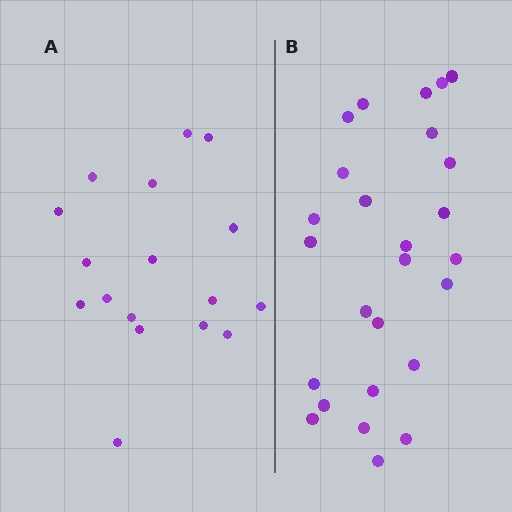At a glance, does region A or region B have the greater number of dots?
Region B (the right region) has more dots.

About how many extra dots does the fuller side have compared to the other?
Region B has roughly 8 or so more dots than region A.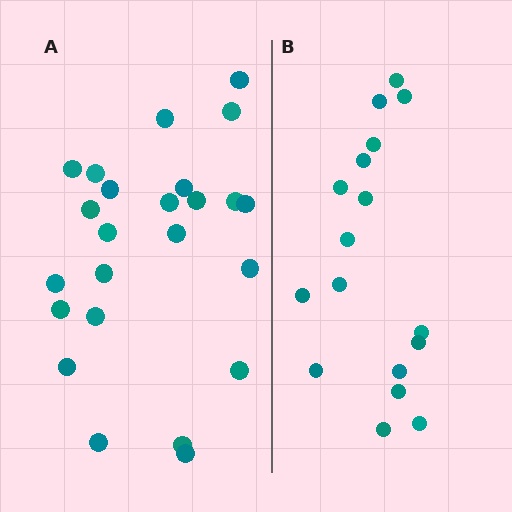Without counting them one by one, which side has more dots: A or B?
Region A (the left region) has more dots.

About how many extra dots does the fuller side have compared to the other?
Region A has roughly 8 or so more dots than region B.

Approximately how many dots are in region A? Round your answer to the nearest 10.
About 20 dots. (The exact count is 24, which rounds to 20.)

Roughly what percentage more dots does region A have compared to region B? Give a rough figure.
About 40% more.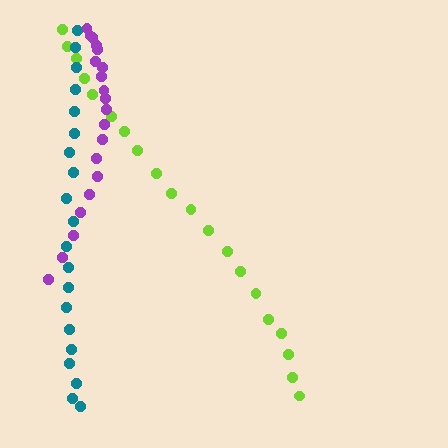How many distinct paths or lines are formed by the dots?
There are 3 distinct paths.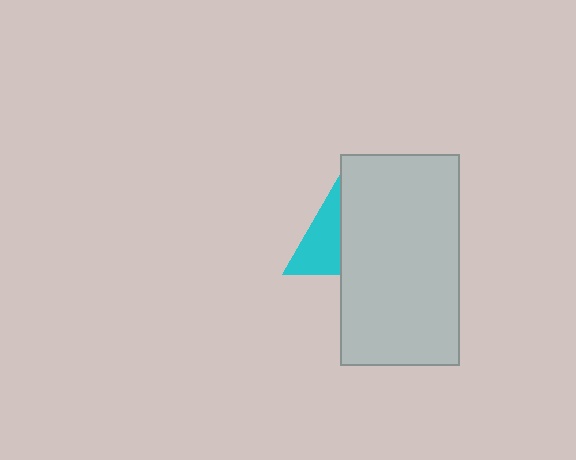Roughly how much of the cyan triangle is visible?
A small part of it is visible (roughly 40%).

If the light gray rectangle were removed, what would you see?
You would see the complete cyan triangle.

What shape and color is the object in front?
The object in front is a light gray rectangle.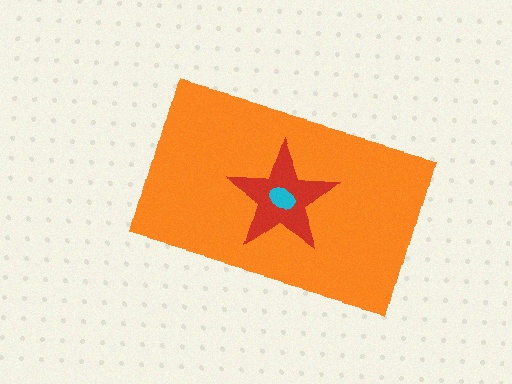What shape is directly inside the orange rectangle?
The red star.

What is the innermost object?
The cyan ellipse.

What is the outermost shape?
The orange rectangle.